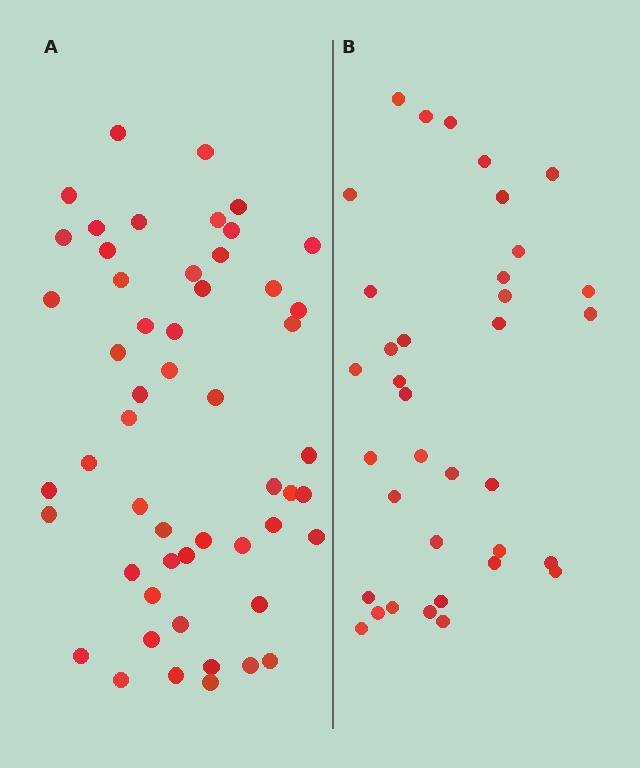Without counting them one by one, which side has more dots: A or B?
Region A (the left region) has more dots.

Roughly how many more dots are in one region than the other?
Region A has approximately 15 more dots than region B.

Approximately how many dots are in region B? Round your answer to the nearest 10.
About 40 dots. (The exact count is 36, which rounds to 40.)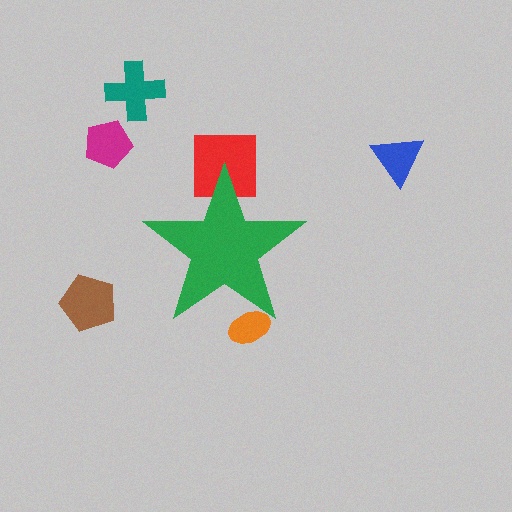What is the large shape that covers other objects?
A green star.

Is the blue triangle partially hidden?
No, the blue triangle is fully visible.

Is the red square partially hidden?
Yes, the red square is partially hidden behind the green star.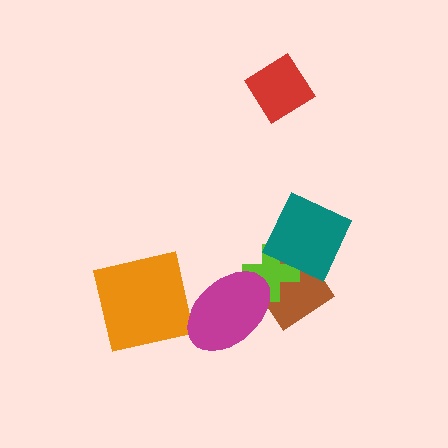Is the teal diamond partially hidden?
No, no other shape covers it.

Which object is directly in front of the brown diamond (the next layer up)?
The lime cross is directly in front of the brown diamond.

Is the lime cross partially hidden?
Yes, it is partially covered by another shape.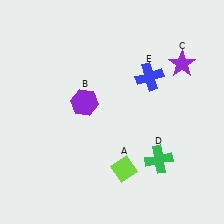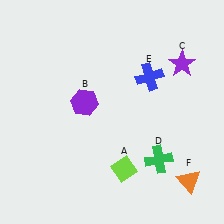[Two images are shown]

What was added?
An orange triangle (F) was added in Image 2.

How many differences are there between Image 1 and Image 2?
There is 1 difference between the two images.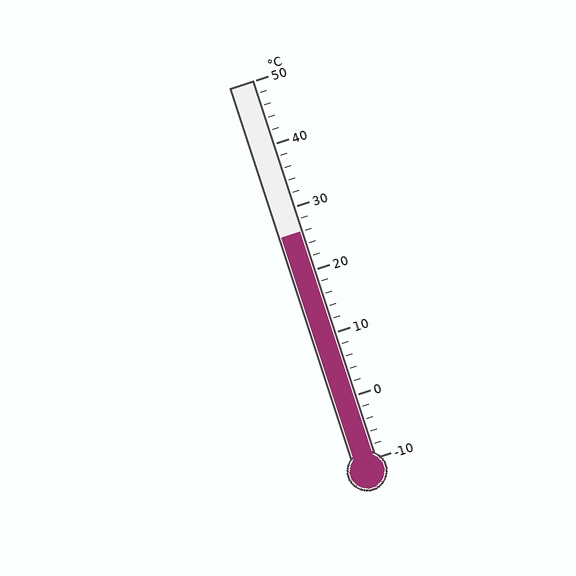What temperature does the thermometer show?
The thermometer shows approximately 26°C.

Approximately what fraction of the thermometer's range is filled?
The thermometer is filled to approximately 60% of its range.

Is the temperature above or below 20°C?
The temperature is above 20°C.